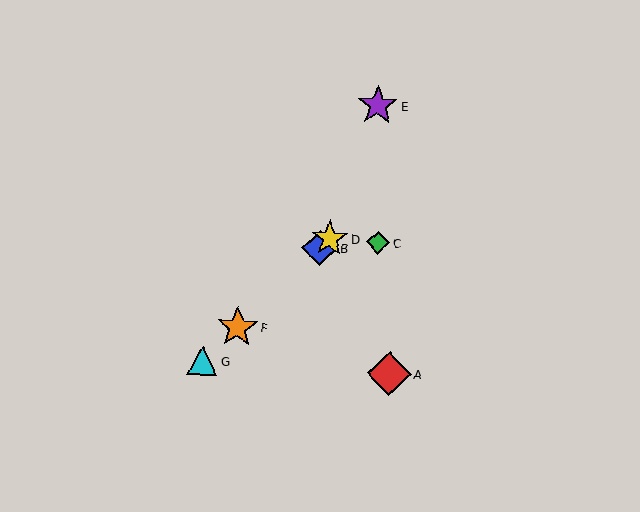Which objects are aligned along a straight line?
Objects B, D, F, G are aligned along a straight line.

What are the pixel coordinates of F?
Object F is at (237, 327).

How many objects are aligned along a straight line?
4 objects (B, D, F, G) are aligned along a straight line.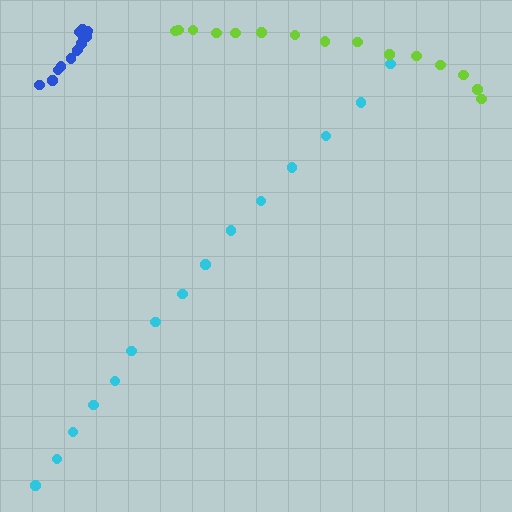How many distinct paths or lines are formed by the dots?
There are 3 distinct paths.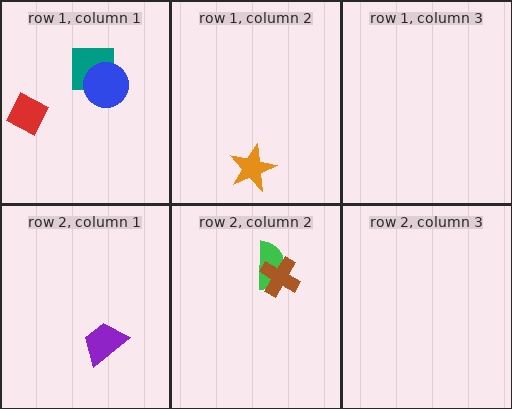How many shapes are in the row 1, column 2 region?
1.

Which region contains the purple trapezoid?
The row 2, column 1 region.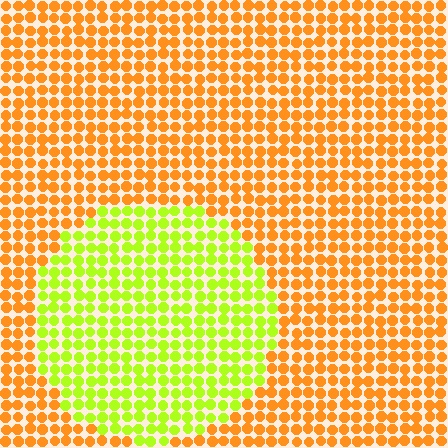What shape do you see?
I see a circle.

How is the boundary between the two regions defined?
The boundary is defined purely by a slight shift in hue (about 51 degrees). Spacing, size, and orientation are identical on both sides.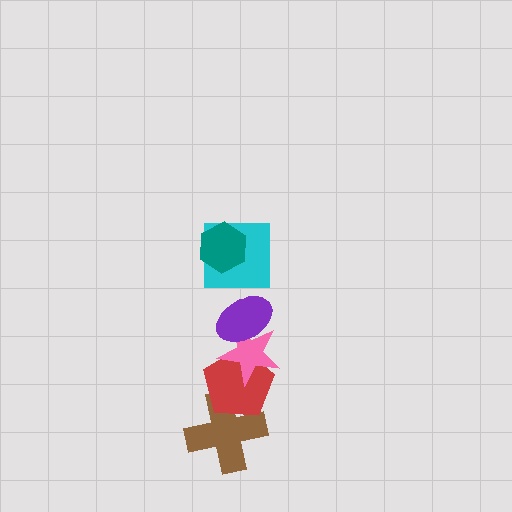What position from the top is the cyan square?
The cyan square is 2nd from the top.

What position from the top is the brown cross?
The brown cross is 6th from the top.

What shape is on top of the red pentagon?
The pink star is on top of the red pentagon.